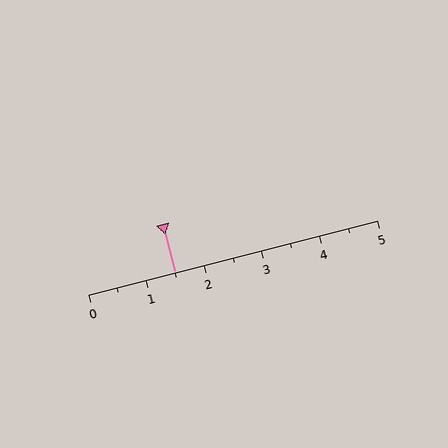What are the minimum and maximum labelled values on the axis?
The axis runs from 0 to 5.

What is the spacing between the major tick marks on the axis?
The major ticks are spaced 1 apart.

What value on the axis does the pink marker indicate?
The marker indicates approximately 1.5.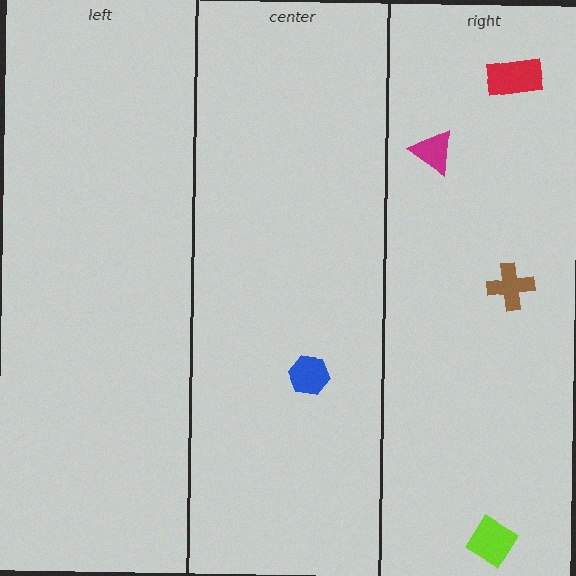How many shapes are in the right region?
4.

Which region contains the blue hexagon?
The center region.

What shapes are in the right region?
The brown cross, the lime diamond, the magenta triangle, the red rectangle.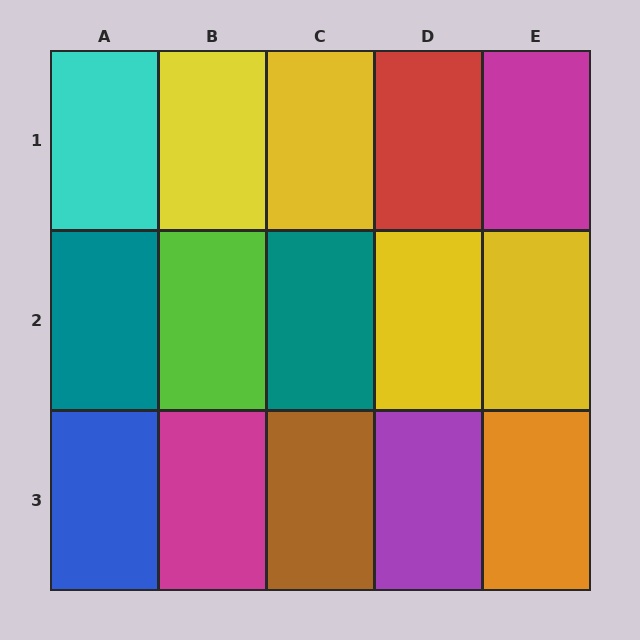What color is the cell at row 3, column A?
Blue.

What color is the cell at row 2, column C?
Teal.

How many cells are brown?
1 cell is brown.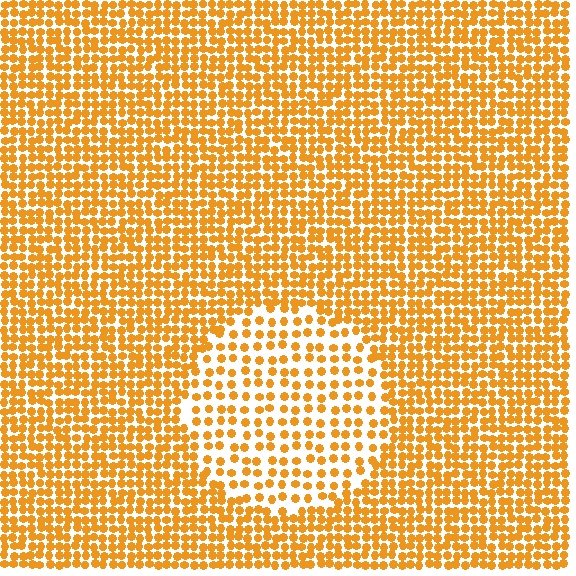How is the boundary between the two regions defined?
The boundary is defined by a change in element density (approximately 1.9x ratio). All elements are the same color, size, and shape.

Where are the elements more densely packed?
The elements are more densely packed outside the circle boundary.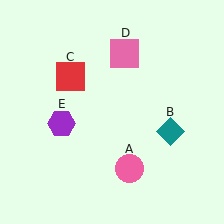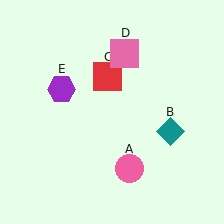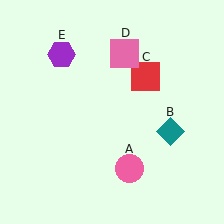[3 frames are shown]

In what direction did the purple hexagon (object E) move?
The purple hexagon (object E) moved up.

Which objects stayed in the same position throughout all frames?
Pink circle (object A) and teal diamond (object B) and pink square (object D) remained stationary.